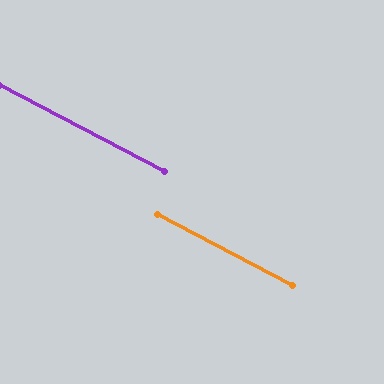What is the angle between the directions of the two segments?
Approximately 0 degrees.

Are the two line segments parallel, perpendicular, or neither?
Parallel — their directions differ by only 0.2°.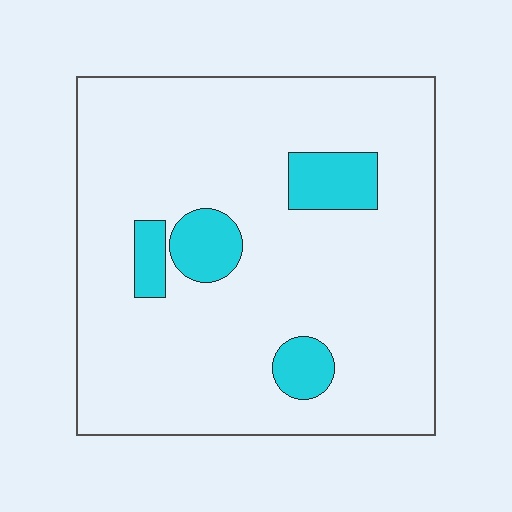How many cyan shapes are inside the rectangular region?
4.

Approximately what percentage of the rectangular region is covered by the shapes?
Approximately 10%.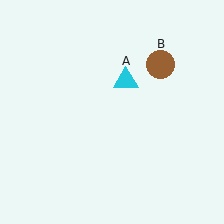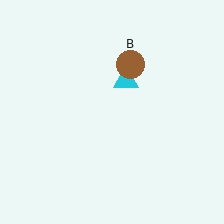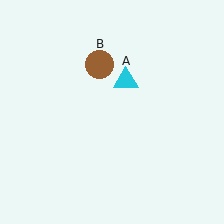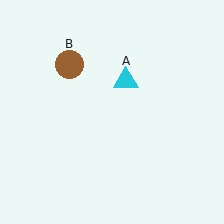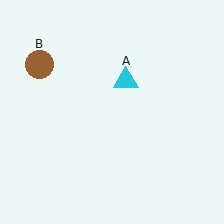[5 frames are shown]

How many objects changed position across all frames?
1 object changed position: brown circle (object B).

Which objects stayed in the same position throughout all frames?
Cyan triangle (object A) remained stationary.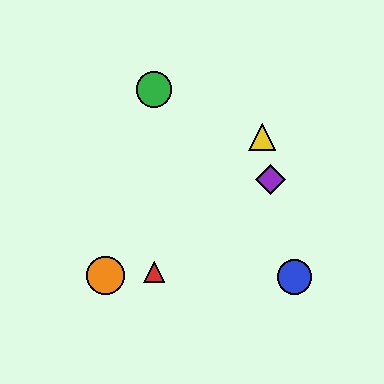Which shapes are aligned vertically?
The red triangle, the green circle are aligned vertically.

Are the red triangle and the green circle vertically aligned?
Yes, both are at x≈154.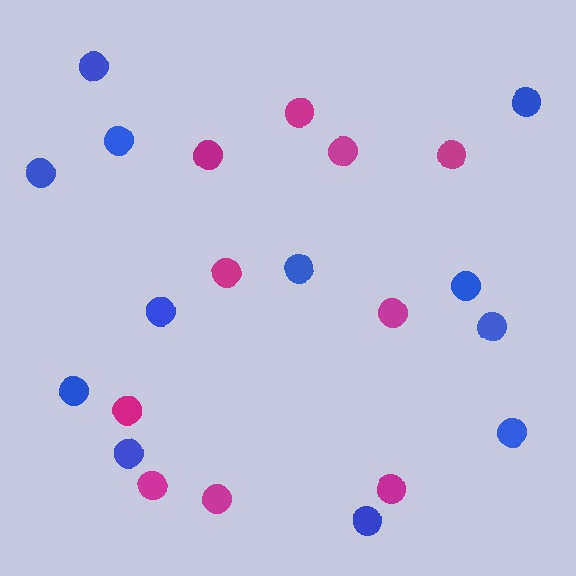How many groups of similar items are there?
There are 2 groups: one group of magenta circles (10) and one group of blue circles (12).